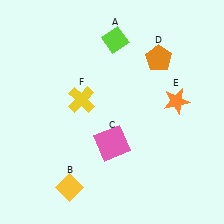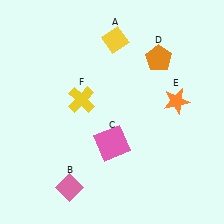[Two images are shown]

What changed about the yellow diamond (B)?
In Image 1, B is yellow. In Image 2, it changed to pink.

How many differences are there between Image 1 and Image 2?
There are 2 differences between the two images.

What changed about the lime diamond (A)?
In Image 1, A is lime. In Image 2, it changed to yellow.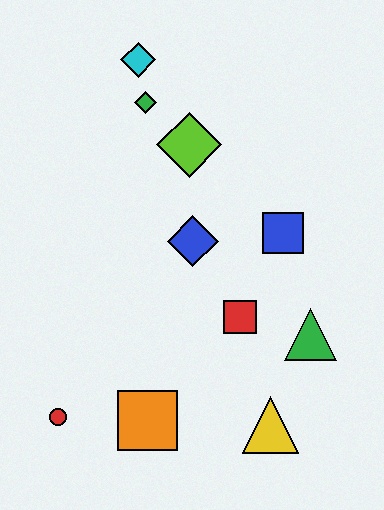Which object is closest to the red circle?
The orange square is closest to the red circle.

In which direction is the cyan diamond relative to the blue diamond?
The cyan diamond is above the blue diamond.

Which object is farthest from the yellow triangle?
The cyan diamond is farthest from the yellow triangle.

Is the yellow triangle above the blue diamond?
No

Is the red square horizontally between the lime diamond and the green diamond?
No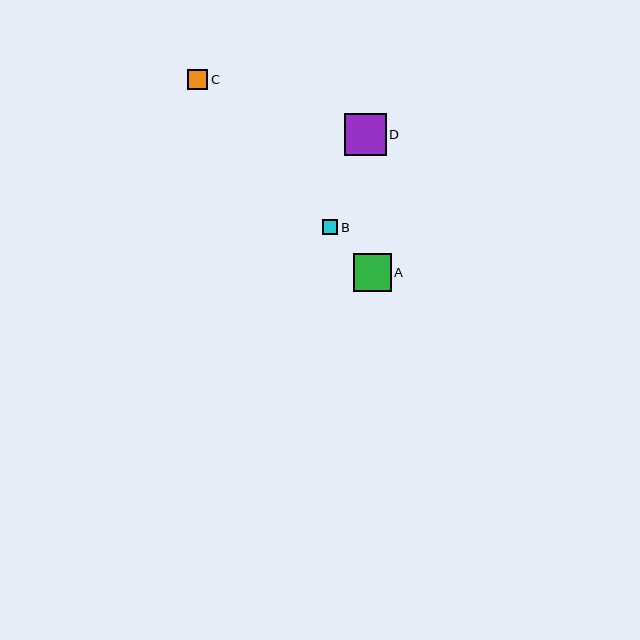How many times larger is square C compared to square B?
Square C is approximately 1.3 times the size of square B.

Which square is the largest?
Square D is the largest with a size of approximately 41 pixels.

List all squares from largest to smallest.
From largest to smallest: D, A, C, B.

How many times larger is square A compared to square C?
Square A is approximately 1.9 times the size of square C.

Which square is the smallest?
Square B is the smallest with a size of approximately 15 pixels.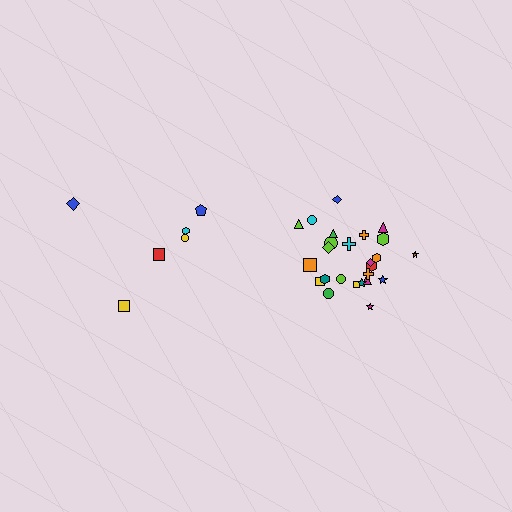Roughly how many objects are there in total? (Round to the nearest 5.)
Roughly 30 objects in total.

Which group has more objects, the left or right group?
The right group.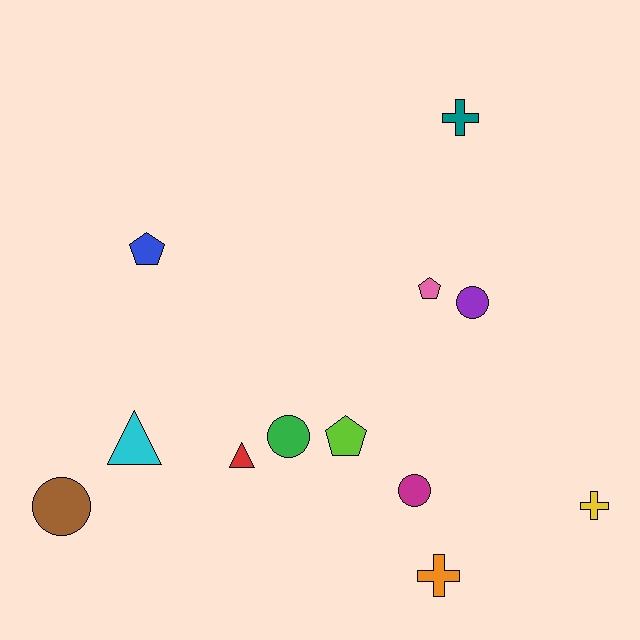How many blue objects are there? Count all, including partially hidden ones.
There is 1 blue object.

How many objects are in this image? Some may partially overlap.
There are 12 objects.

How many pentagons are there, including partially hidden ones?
There are 3 pentagons.